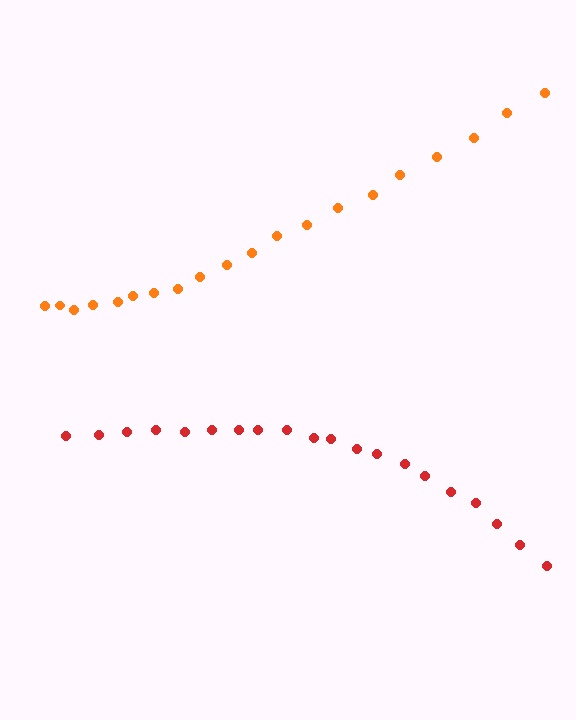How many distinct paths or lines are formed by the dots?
There are 2 distinct paths.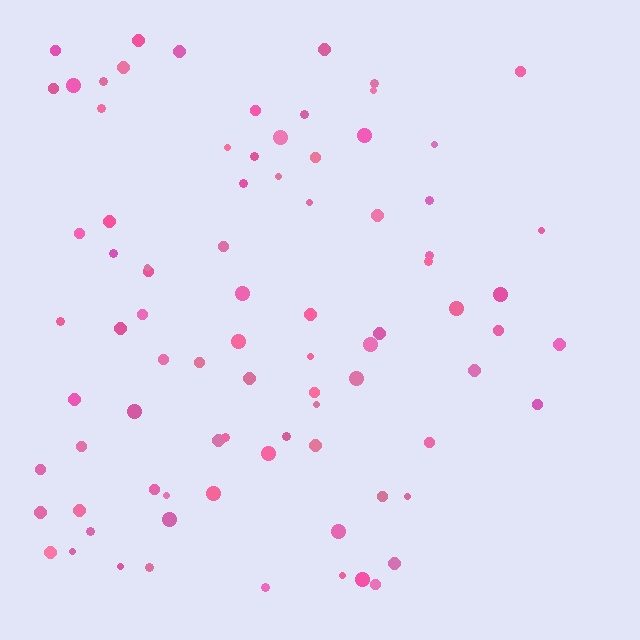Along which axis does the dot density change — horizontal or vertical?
Horizontal.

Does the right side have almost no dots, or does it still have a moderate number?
Still a moderate number, just noticeably fewer than the left.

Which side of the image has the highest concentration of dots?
The left.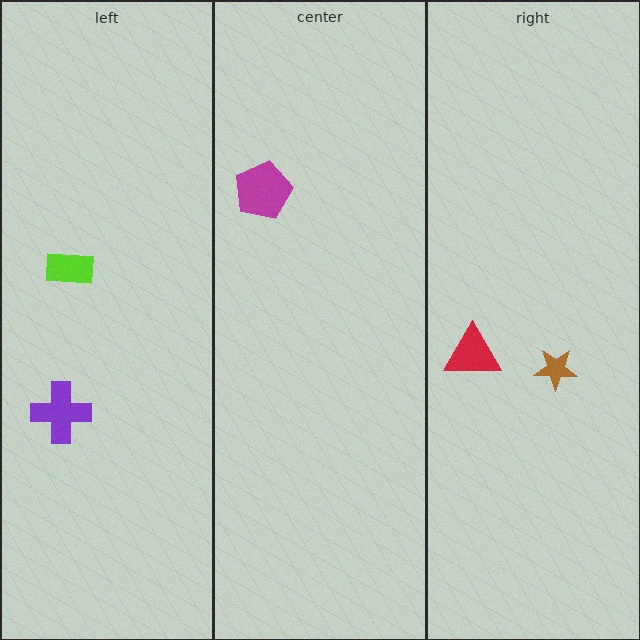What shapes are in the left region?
The lime rectangle, the purple cross.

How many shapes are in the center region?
1.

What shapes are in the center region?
The magenta pentagon.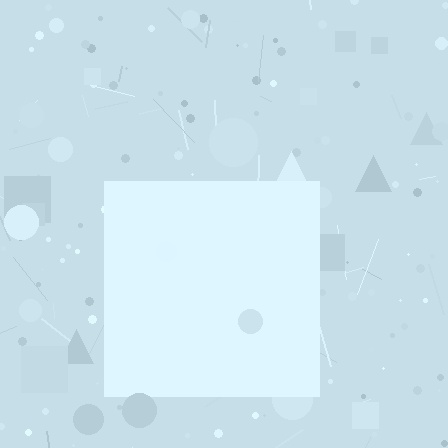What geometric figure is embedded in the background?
A square is embedded in the background.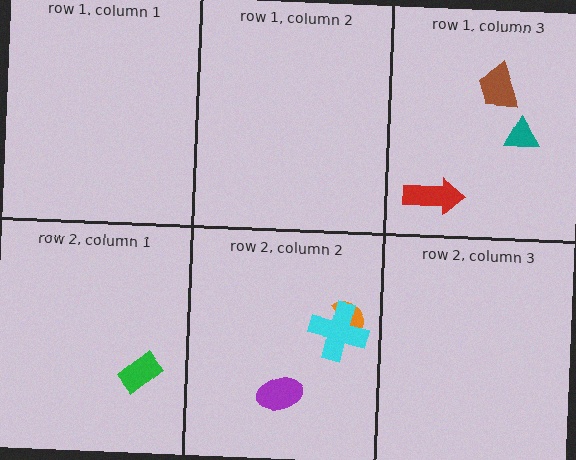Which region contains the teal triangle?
The row 1, column 3 region.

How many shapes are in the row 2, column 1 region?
1.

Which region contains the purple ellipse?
The row 2, column 2 region.